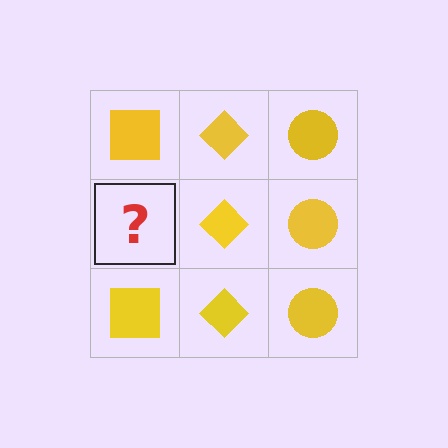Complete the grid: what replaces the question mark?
The question mark should be replaced with a yellow square.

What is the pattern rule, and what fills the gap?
The rule is that each column has a consistent shape. The gap should be filled with a yellow square.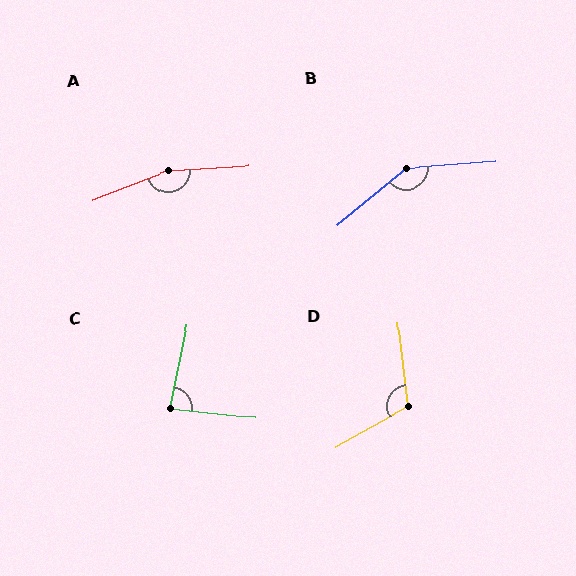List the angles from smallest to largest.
C (85°), D (113°), B (145°), A (162°).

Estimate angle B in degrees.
Approximately 145 degrees.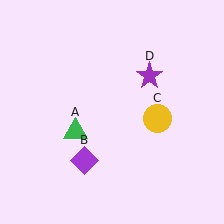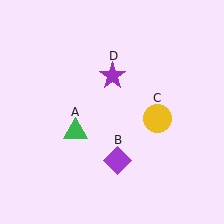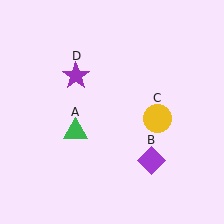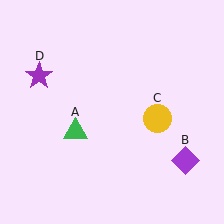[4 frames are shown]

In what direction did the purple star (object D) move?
The purple star (object D) moved left.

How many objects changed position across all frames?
2 objects changed position: purple diamond (object B), purple star (object D).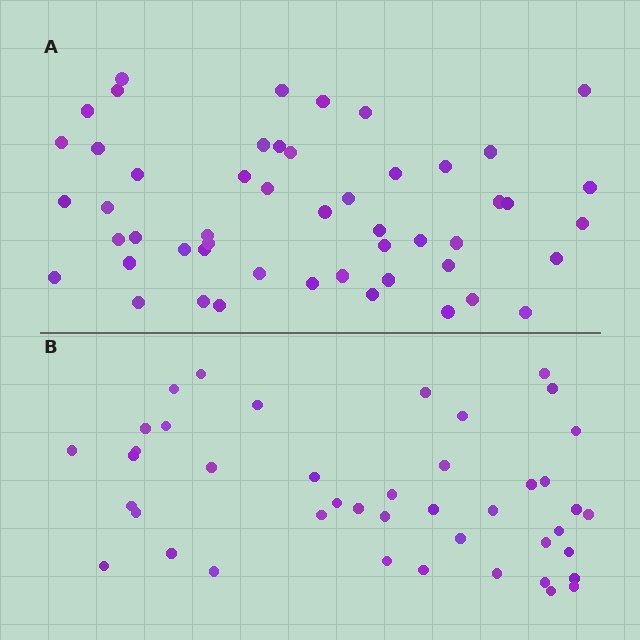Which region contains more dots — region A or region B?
Region A (the top region) has more dots.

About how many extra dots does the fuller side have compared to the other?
Region A has roughly 8 or so more dots than region B.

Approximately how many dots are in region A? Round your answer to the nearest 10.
About 50 dots. (The exact count is 51, which rounds to 50.)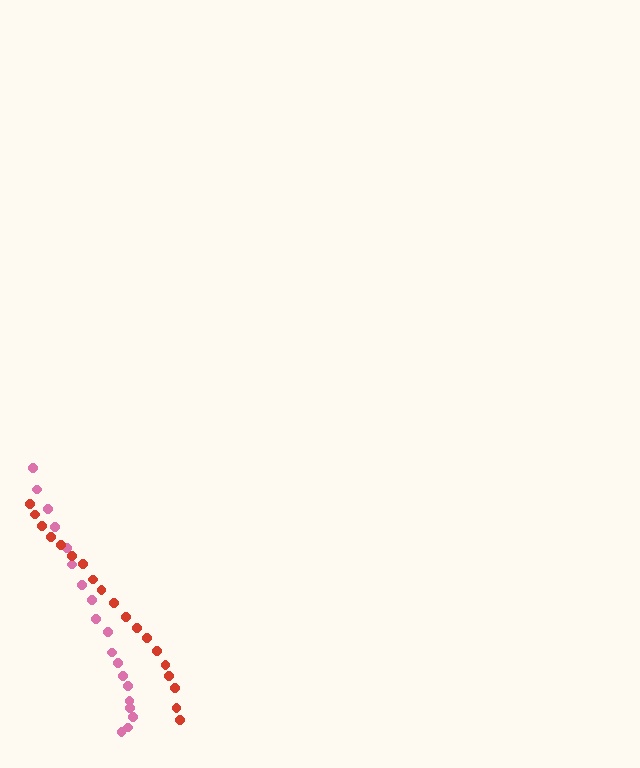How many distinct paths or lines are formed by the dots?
There are 2 distinct paths.